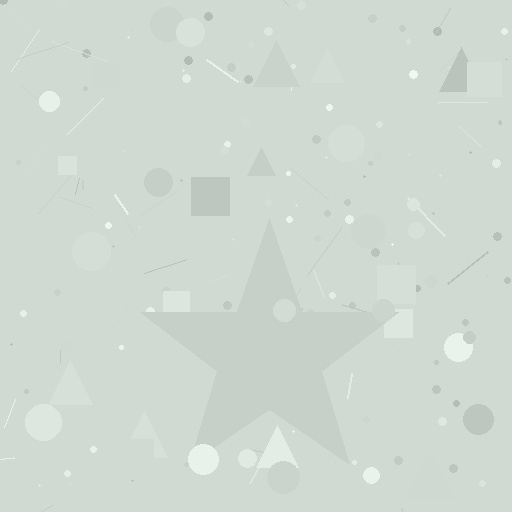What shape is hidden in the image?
A star is hidden in the image.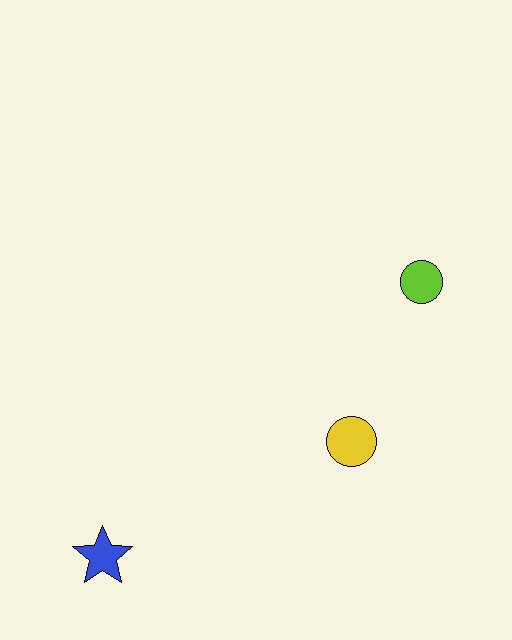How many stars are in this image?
There is 1 star.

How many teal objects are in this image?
There are no teal objects.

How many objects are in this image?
There are 3 objects.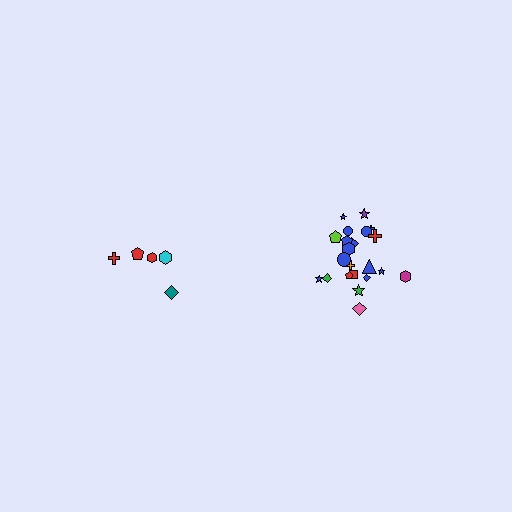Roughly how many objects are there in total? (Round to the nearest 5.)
Roughly 25 objects in total.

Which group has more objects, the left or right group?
The right group.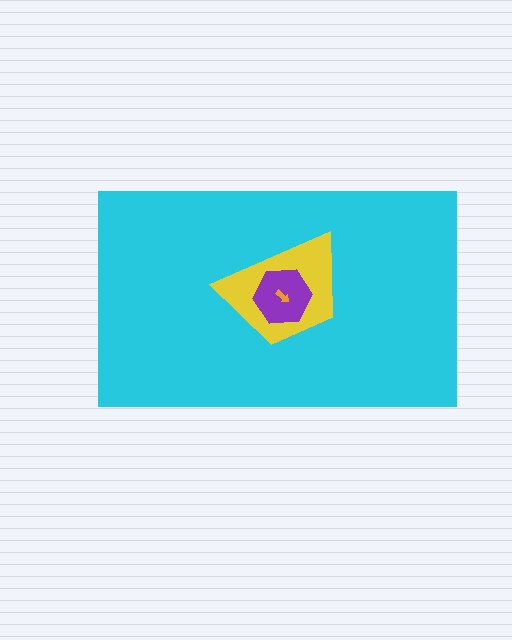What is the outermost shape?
The cyan rectangle.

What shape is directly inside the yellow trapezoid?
The purple hexagon.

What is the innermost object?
The orange arrow.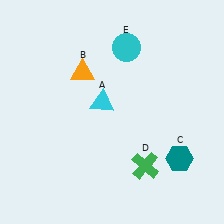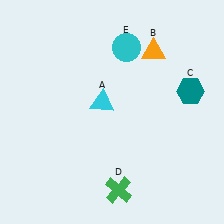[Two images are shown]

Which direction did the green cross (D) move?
The green cross (D) moved left.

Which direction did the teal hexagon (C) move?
The teal hexagon (C) moved up.